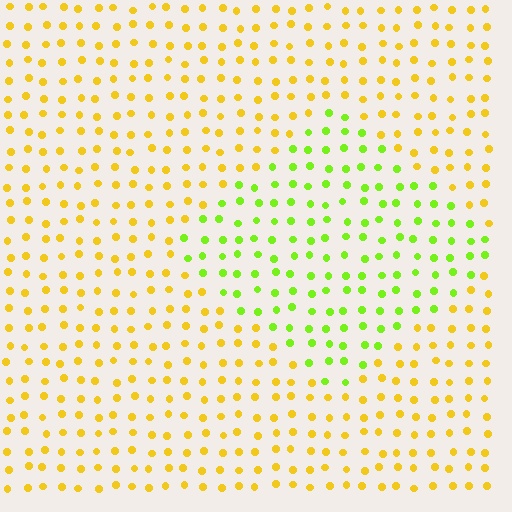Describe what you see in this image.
The image is filled with small yellow elements in a uniform arrangement. A diamond-shaped region is visible where the elements are tinted to a slightly different hue, forming a subtle color boundary.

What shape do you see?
I see a diamond.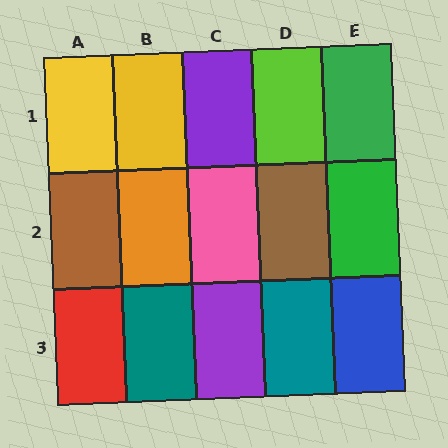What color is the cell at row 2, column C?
Pink.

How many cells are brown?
2 cells are brown.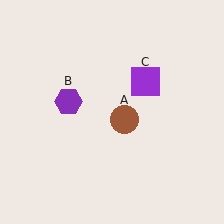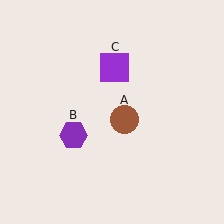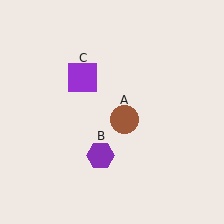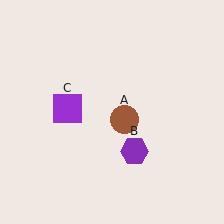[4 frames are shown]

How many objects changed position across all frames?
2 objects changed position: purple hexagon (object B), purple square (object C).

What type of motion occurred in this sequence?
The purple hexagon (object B), purple square (object C) rotated counterclockwise around the center of the scene.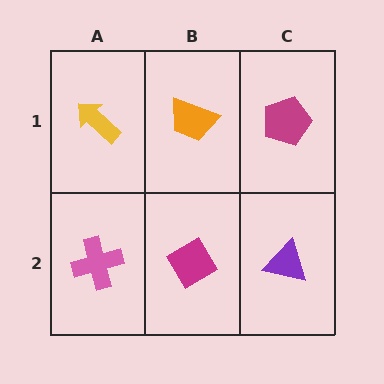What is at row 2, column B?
A magenta diamond.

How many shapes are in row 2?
3 shapes.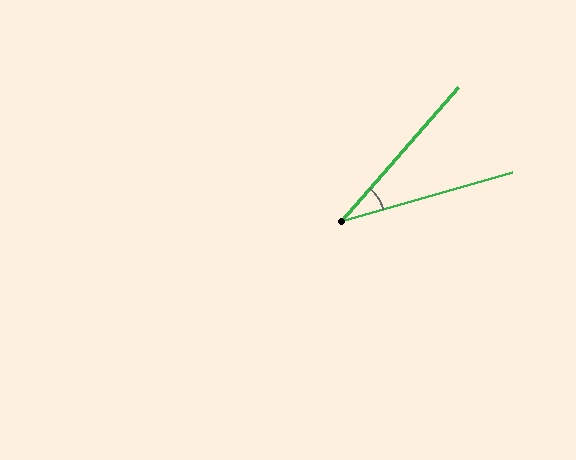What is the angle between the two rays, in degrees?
Approximately 33 degrees.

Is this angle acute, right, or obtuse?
It is acute.